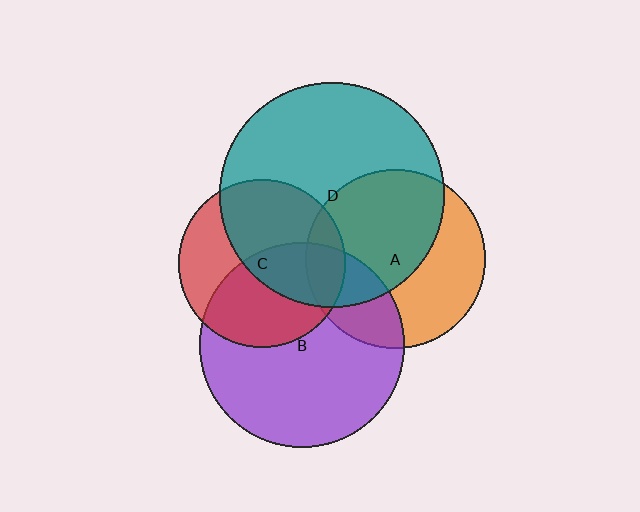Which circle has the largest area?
Circle D (teal).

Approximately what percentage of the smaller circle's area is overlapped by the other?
Approximately 55%.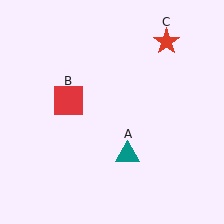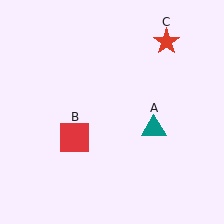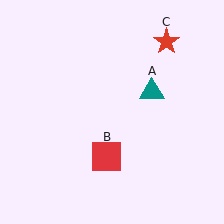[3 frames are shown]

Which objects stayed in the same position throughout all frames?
Red star (object C) remained stationary.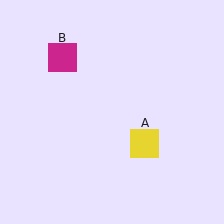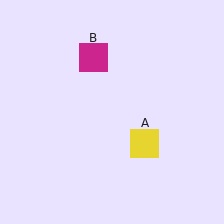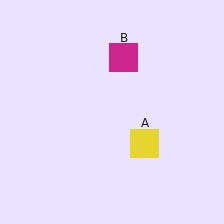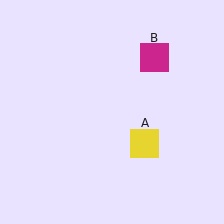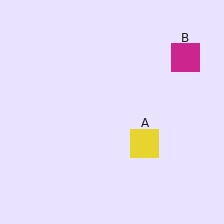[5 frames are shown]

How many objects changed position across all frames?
1 object changed position: magenta square (object B).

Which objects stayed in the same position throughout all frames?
Yellow square (object A) remained stationary.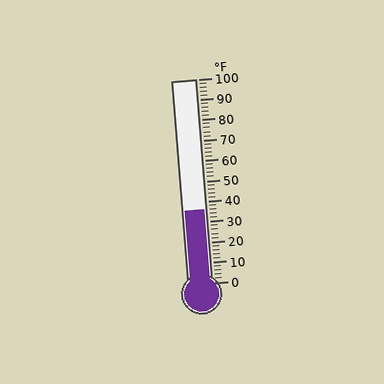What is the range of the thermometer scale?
The thermometer scale ranges from 0°F to 100°F.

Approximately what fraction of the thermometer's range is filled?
The thermometer is filled to approximately 35% of its range.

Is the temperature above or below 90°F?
The temperature is below 90°F.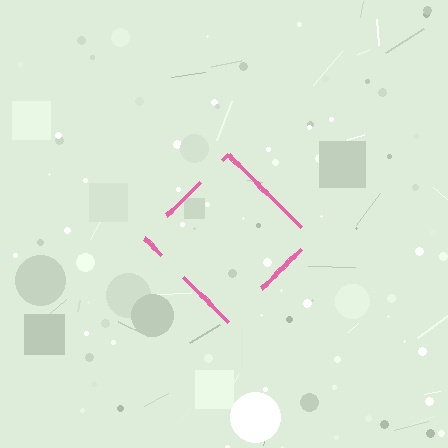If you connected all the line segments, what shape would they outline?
They would outline a diamond.